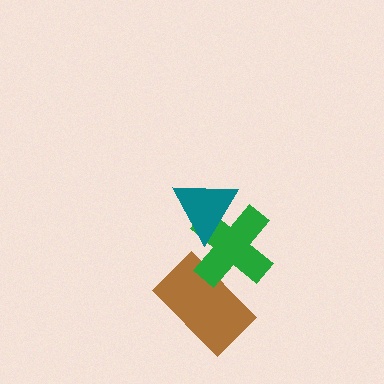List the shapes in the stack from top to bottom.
From top to bottom: the teal triangle, the green cross, the brown rectangle.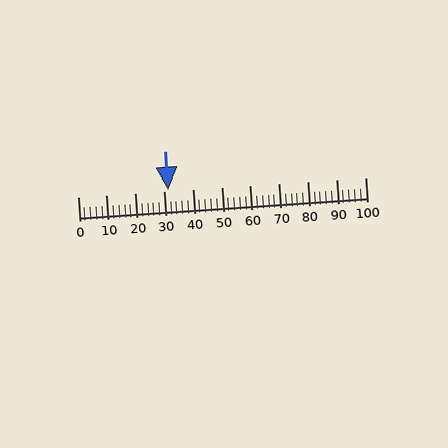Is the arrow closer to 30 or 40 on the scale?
The arrow is closer to 30.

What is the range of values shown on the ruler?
The ruler shows values from 0 to 100.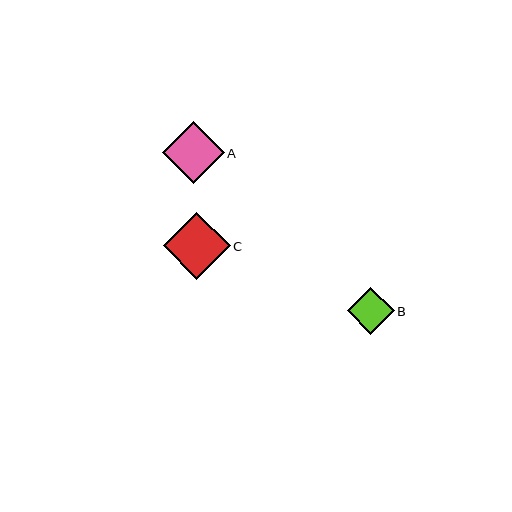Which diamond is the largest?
Diamond C is the largest with a size of approximately 67 pixels.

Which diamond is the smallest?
Diamond B is the smallest with a size of approximately 47 pixels.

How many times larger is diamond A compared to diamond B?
Diamond A is approximately 1.3 times the size of diamond B.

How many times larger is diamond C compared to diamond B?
Diamond C is approximately 1.4 times the size of diamond B.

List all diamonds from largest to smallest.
From largest to smallest: C, A, B.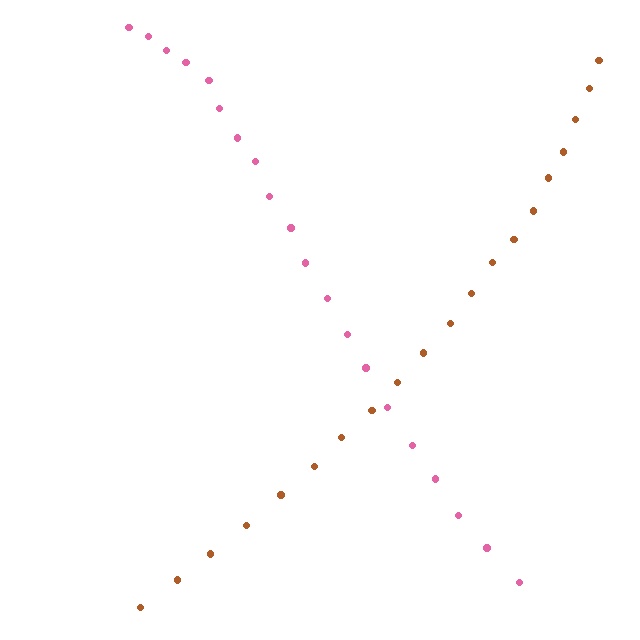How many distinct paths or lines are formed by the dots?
There are 2 distinct paths.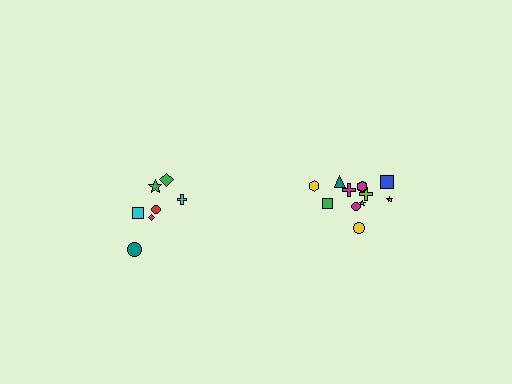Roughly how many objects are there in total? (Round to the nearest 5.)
Roughly 20 objects in total.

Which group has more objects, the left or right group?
The right group.